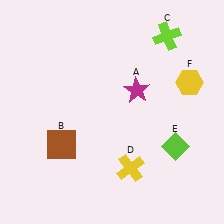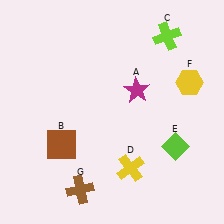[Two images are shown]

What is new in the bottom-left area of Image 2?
A brown cross (G) was added in the bottom-left area of Image 2.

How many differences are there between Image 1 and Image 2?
There is 1 difference between the two images.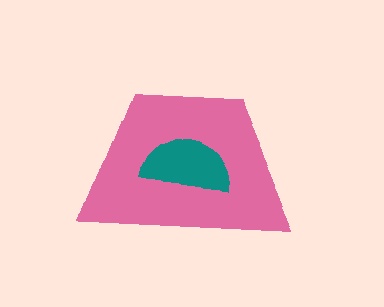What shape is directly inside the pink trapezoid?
The teal semicircle.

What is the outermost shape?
The pink trapezoid.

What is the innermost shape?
The teal semicircle.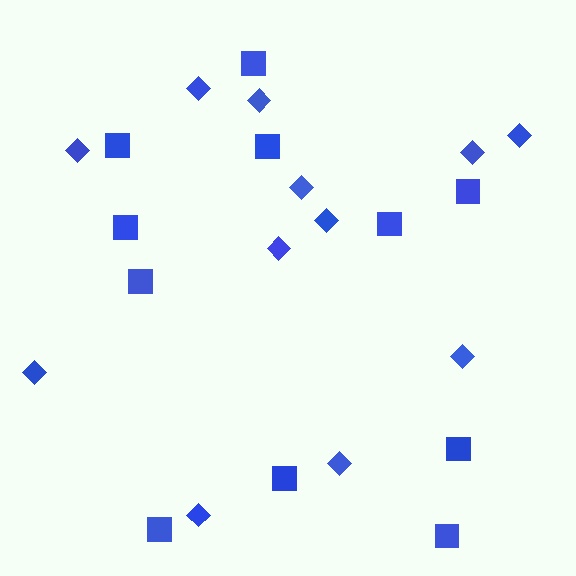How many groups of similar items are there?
There are 2 groups: one group of squares (11) and one group of diamonds (12).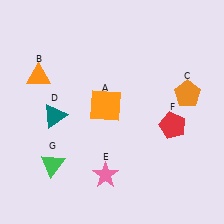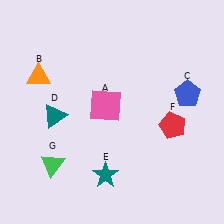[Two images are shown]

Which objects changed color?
A changed from orange to pink. C changed from orange to blue. E changed from pink to teal.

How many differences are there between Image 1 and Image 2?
There are 3 differences between the two images.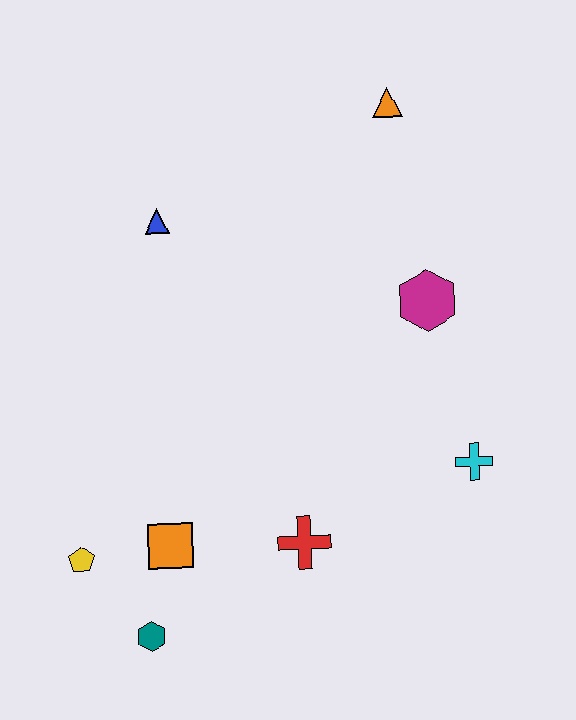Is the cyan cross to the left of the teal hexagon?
No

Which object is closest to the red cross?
The orange square is closest to the red cross.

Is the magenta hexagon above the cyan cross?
Yes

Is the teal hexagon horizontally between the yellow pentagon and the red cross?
Yes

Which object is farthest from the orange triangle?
The teal hexagon is farthest from the orange triangle.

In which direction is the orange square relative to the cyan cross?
The orange square is to the left of the cyan cross.